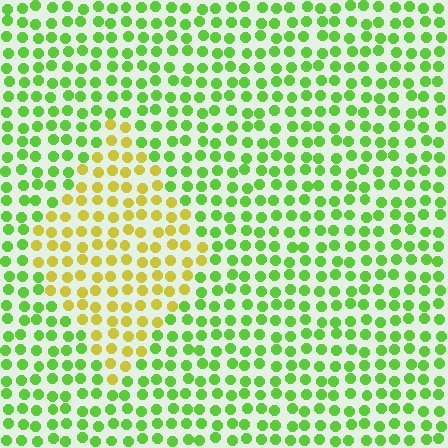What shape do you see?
I see a diamond.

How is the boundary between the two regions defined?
The boundary is defined purely by a slight shift in hue (about 50 degrees). Spacing, size, and orientation are identical on both sides.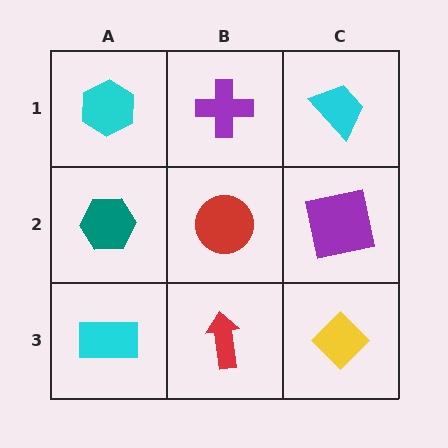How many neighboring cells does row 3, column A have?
2.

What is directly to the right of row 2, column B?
A purple square.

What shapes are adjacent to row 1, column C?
A purple square (row 2, column C), a purple cross (row 1, column B).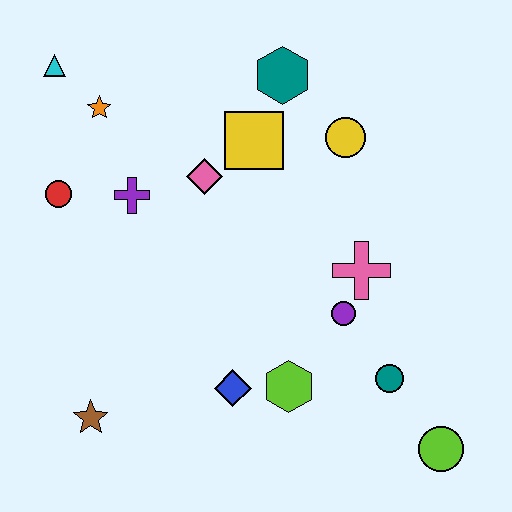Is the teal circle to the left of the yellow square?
No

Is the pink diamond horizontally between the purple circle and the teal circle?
No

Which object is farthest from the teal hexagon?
The lime circle is farthest from the teal hexagon.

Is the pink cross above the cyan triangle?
No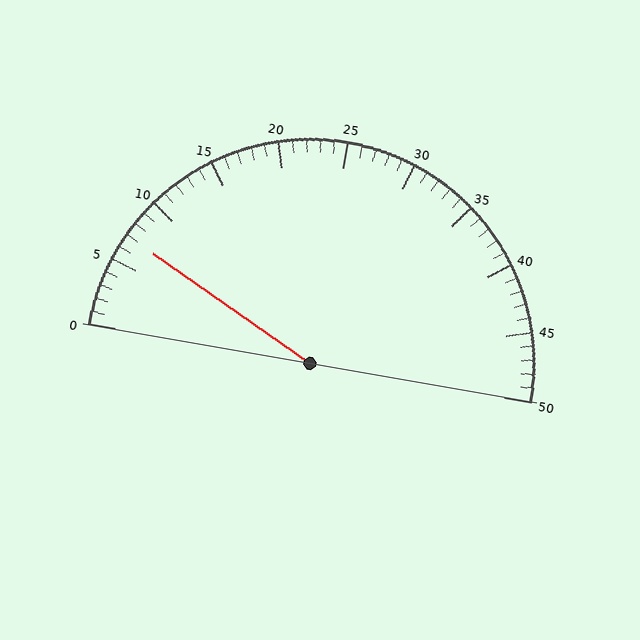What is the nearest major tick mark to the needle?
The nearest major tick mark is 5.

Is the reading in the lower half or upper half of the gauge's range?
The reading is in the lower half of the range (0 to 50).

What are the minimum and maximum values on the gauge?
The gauge ranges from 0 to 50.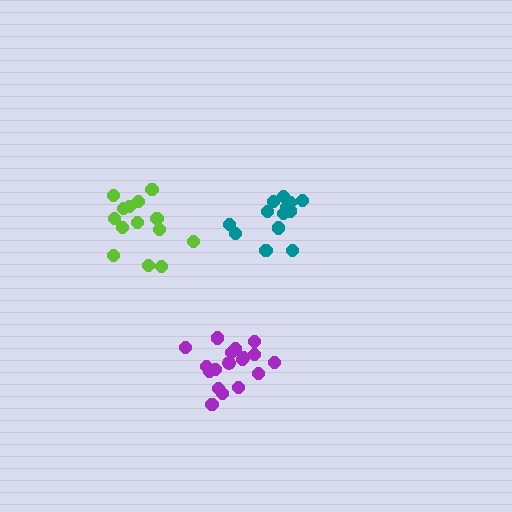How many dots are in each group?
Group 1: 13 dots, Group 2: 18 dots, Group 3: 14 dots (45 total).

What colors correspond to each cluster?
The clusters are colored: teal, purple, lime.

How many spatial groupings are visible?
There are 3 spatial groupings.